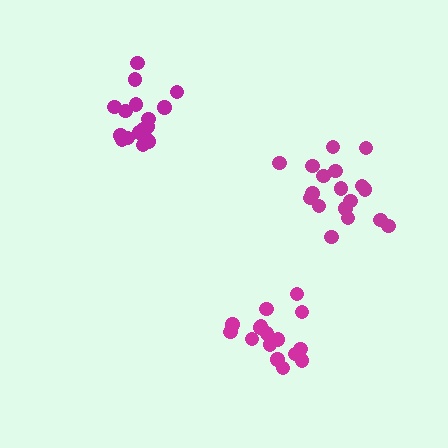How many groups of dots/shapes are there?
There are 3 groups.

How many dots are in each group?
Group 1: 16 dots, Group 2: 18 dots, Group 3: 18 dots (52 total).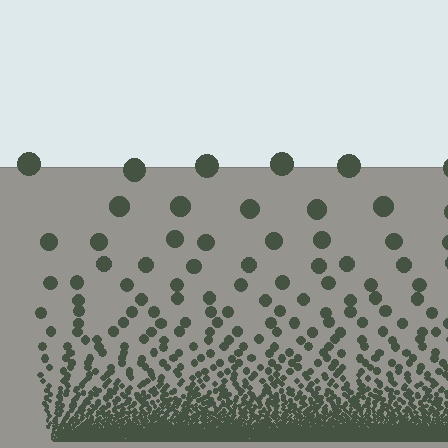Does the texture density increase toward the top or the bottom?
Density increases toward the bottom.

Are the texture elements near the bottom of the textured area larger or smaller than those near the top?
Smaller. The gradient is inverted — elements near the bottom are smaller and denser.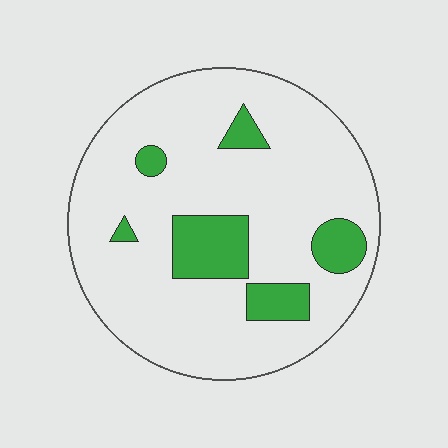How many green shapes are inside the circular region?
6.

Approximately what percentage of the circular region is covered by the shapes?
Approximately 15%.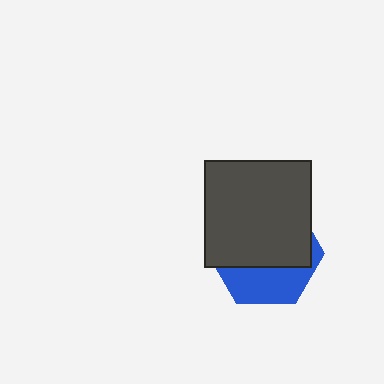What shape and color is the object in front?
The object in front is a dark gray square.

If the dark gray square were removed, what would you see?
You would see the complete blue hexagon.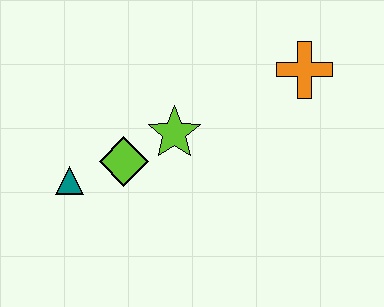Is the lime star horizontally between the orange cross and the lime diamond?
Yes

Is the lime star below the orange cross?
Yes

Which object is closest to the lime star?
The lime diamond is closest to the lime star.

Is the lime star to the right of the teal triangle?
Yes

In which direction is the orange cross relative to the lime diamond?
The orange cross is to the right of the lime diamond.